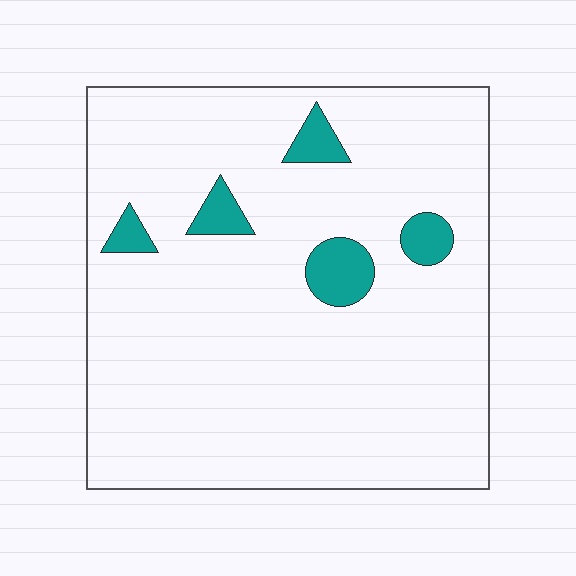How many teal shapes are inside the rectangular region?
5.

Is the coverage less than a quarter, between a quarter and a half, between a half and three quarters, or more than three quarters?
Less than a quarter.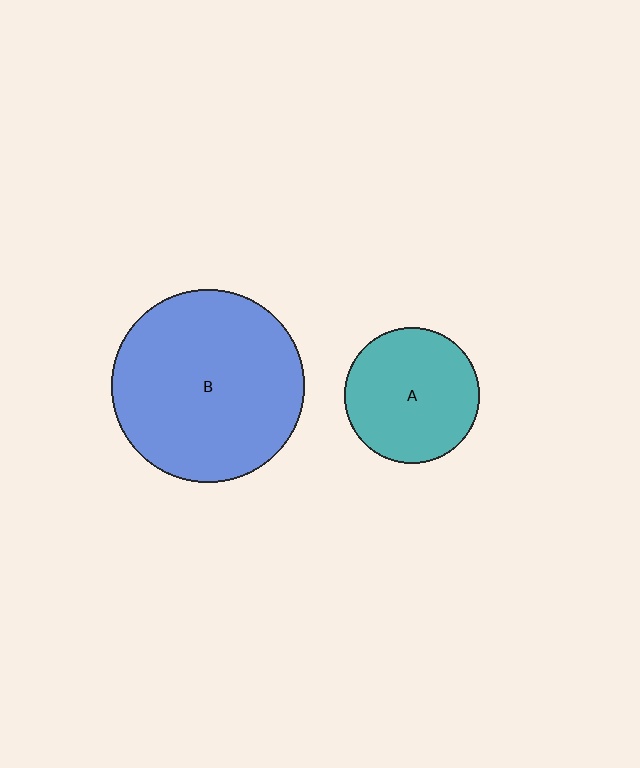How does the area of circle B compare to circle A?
Approximately 2.0 times.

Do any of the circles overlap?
No, none of the circles overlap.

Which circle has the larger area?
Circle B (blue).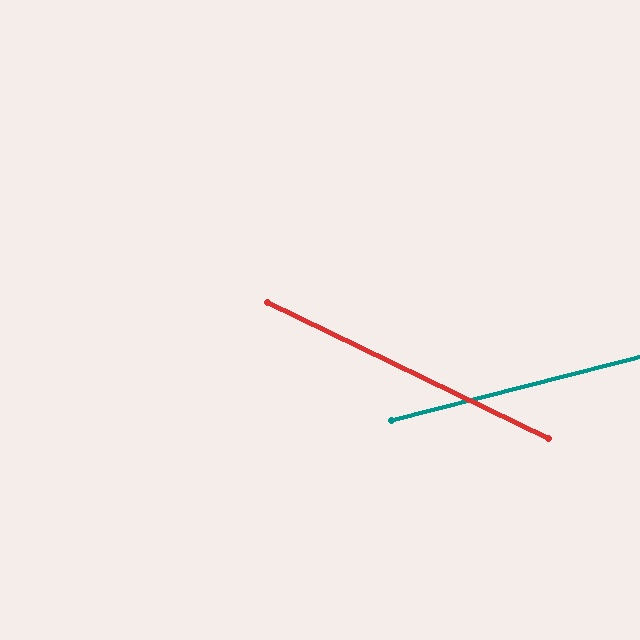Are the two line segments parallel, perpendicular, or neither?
Neither parallel nor perpendicular — they differ by about 40°.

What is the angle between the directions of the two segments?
Approximately 40 degrees.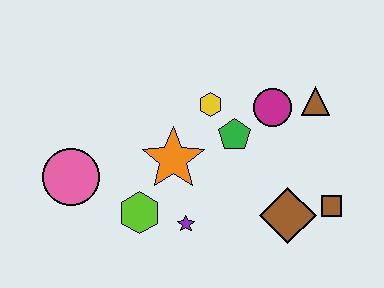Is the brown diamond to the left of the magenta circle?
No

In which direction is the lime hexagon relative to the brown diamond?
The lime hexagon is to the left of the brown diamond.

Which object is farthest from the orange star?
The brown square is farthest from the orange star.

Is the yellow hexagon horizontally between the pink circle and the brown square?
Yes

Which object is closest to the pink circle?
The lime hexagon is closest to the pink circle.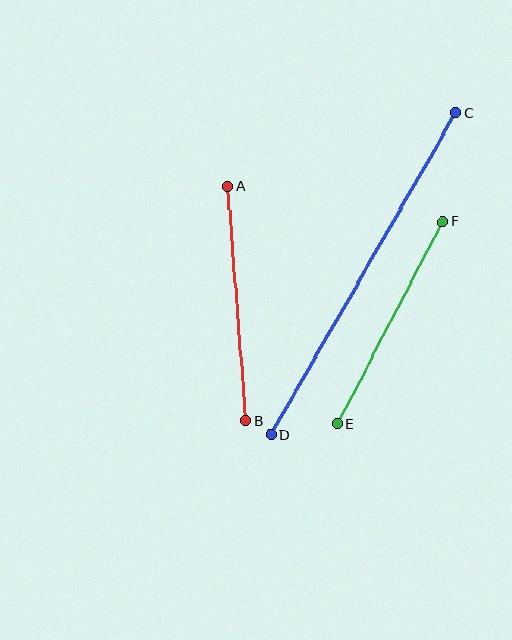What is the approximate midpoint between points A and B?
The midpoint is at approximately (237, 304) pixels.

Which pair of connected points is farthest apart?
Points C and D are farthest apart.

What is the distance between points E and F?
The distance is approximately 227 pixels.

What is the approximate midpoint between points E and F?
The midpoint is at approximately (390, 323) pixels.